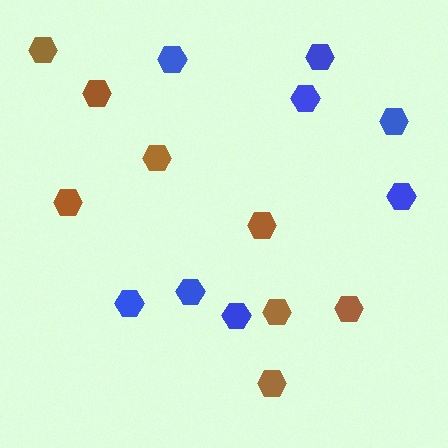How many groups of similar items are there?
There are 2 groups: one group of brown hexagons (8) and one group of blue hexagons (8).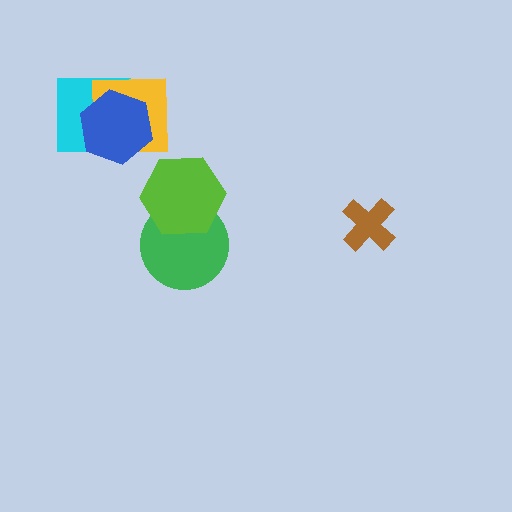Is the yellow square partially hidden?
Yes, it is partially covered by another shape.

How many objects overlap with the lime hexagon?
1 object overlaps with the lime hexagon.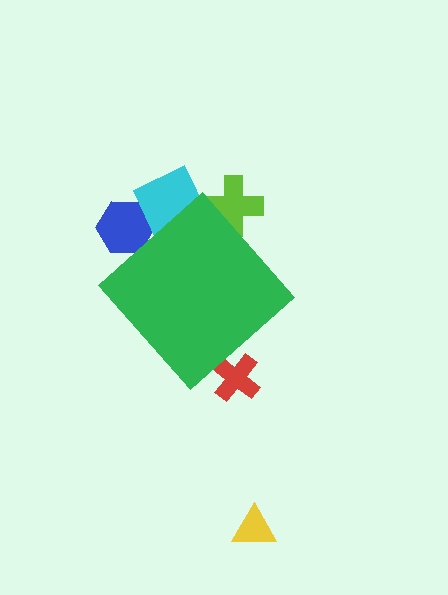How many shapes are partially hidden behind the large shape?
4 shapes are partially hidden.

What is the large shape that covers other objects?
A green diamond.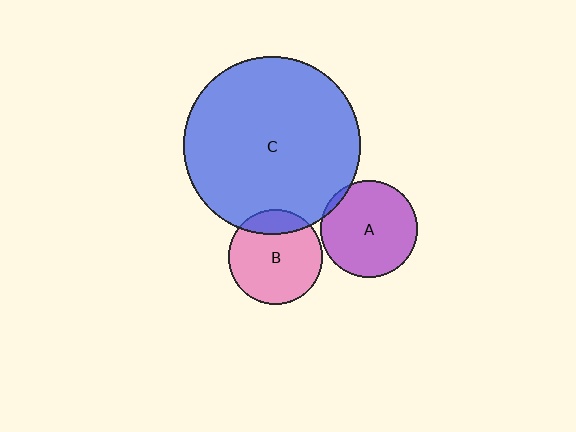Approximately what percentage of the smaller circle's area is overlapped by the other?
Approximately 15%.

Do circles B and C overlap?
Yes.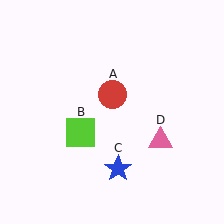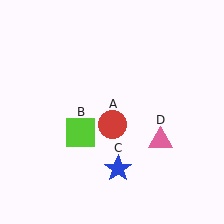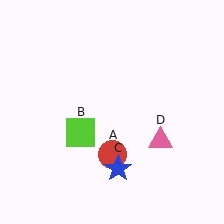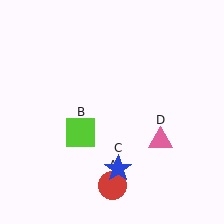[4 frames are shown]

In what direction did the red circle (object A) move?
The red circle (object A) moved down.